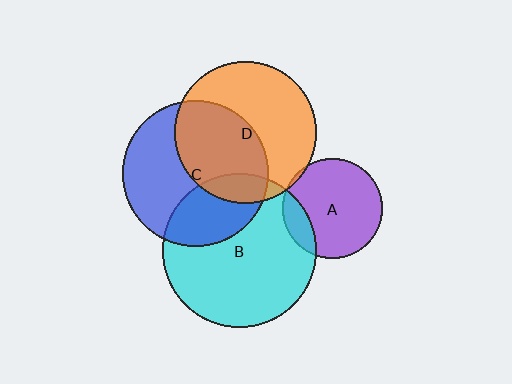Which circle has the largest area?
Circle B (cyan).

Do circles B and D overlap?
Yes.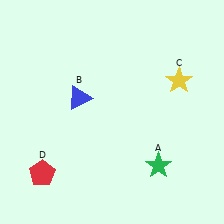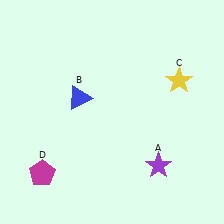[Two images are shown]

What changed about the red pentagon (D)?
In Image 1, D is red. In Image 2, it changed to magenta.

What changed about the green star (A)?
In Image 1, A is green. In Image 2, it changed to purple.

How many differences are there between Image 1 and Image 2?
There are 2 differences between the two images.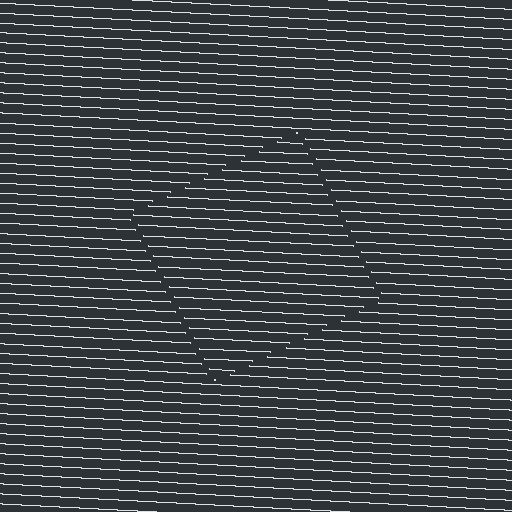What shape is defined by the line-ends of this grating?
An illusory square. The interior of the shape contains the same grating, shifted by half a period — the contour is defined by the phase discontinuity where line-ends from the inner and outer gratings abut.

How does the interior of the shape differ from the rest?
The interior of the shape contains the same grating, shifted by half a period — the contour is defined by the phase discontinuity where line-ends from the inner and outer gratings abut.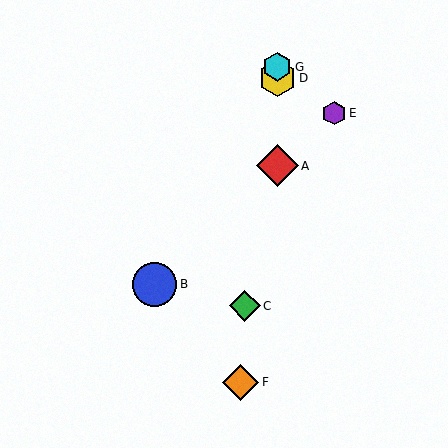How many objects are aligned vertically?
3 objects (A, D, G) are aligned vertically.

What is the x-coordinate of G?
Object G is at x≈277.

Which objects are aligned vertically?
Objects A, D, G are aligned vertically.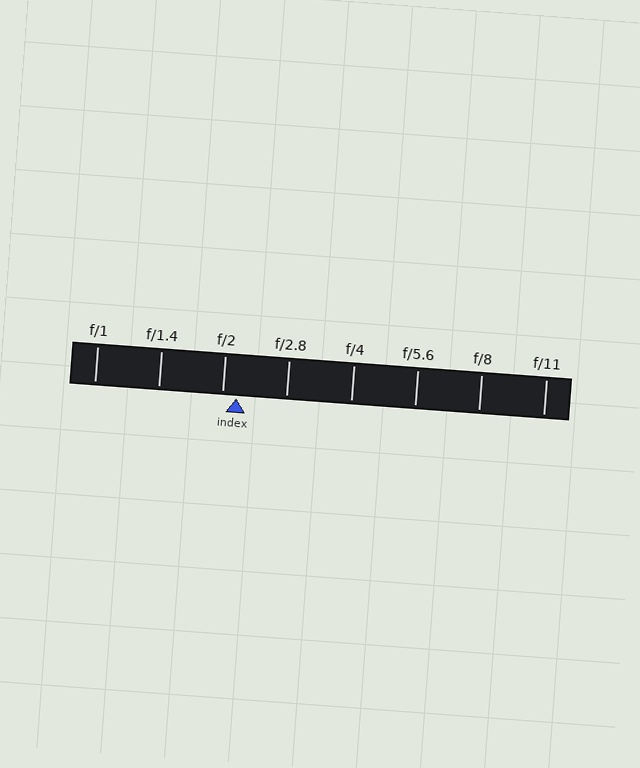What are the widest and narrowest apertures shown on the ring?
The widest aperture shown is f/1 and the narrowest is f/11.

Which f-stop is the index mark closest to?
The index mark is closest to f/2.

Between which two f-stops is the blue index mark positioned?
The index mark is between f/2 and f/2.8.